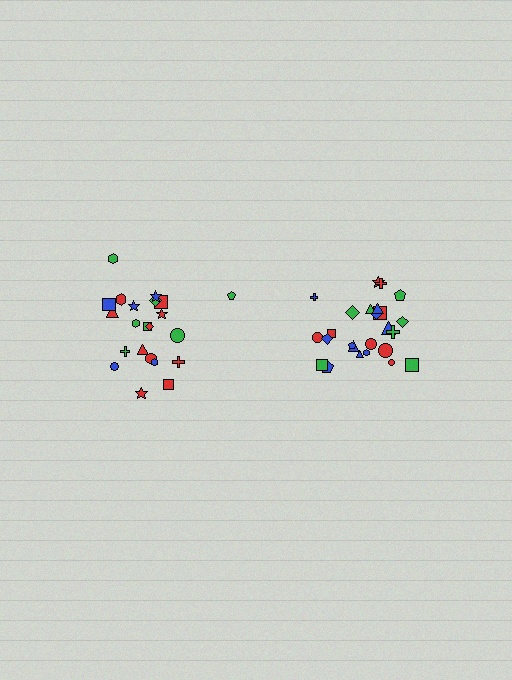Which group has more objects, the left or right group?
The right group.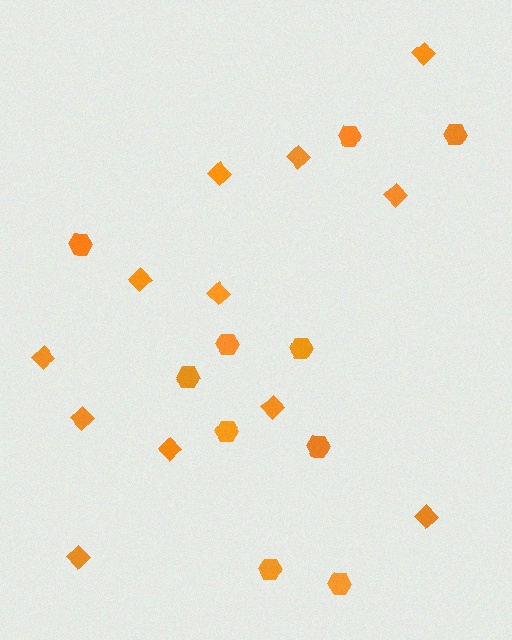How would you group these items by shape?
There are 2 groups: one group of diamonds (12) and one group of hexagons (10).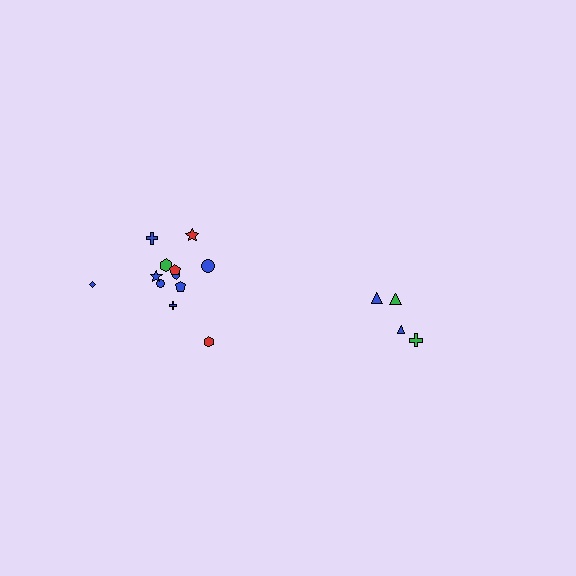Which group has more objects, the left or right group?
The left group.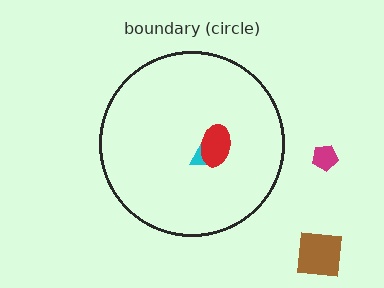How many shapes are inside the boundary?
2 inside, 2 outside.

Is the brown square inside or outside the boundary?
Outside.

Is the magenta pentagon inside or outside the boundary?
Outside.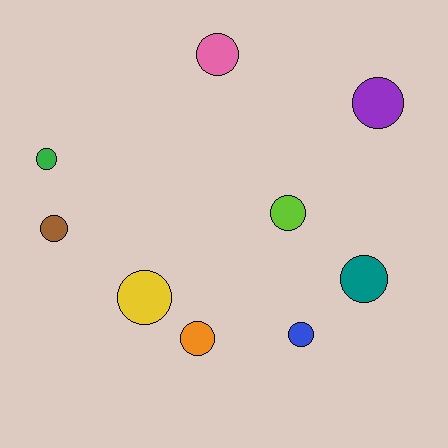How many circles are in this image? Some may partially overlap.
There are 9 circles.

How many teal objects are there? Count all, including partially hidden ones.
There is 1 teal object.